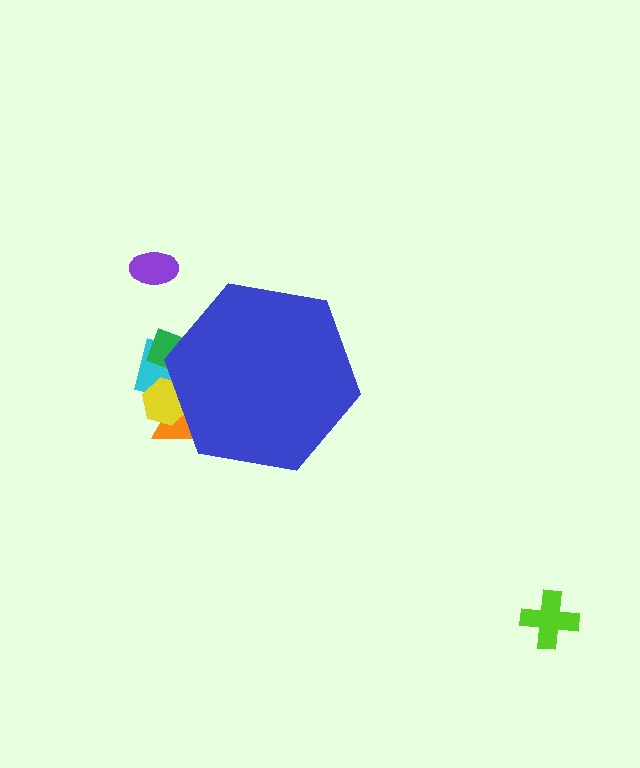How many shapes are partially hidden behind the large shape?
4 shapes are partially hidden.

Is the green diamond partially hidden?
Yes, the green diamond is partially hidden behind the blue hexagon.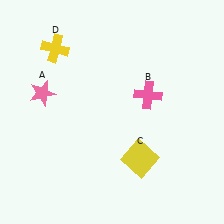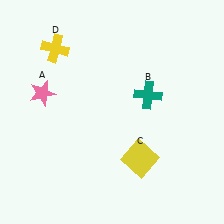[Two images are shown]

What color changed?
The cross (B) changed from pink in Image 1 to teal in Image 2.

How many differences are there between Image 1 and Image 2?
There is 1 difference between the two images.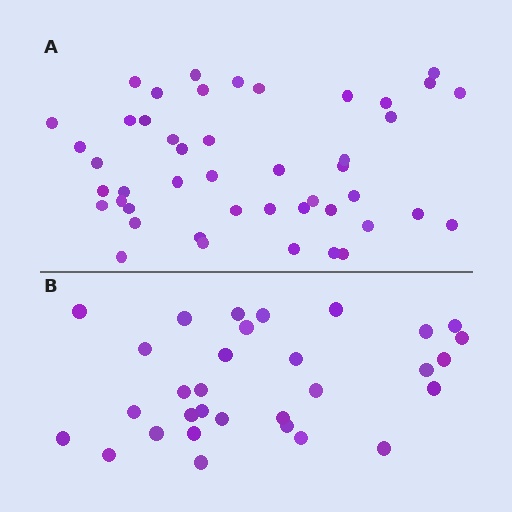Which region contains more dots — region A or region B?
Region A (the top region) has more dots.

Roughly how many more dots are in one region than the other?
Region A has approximately 15 more dots than region B.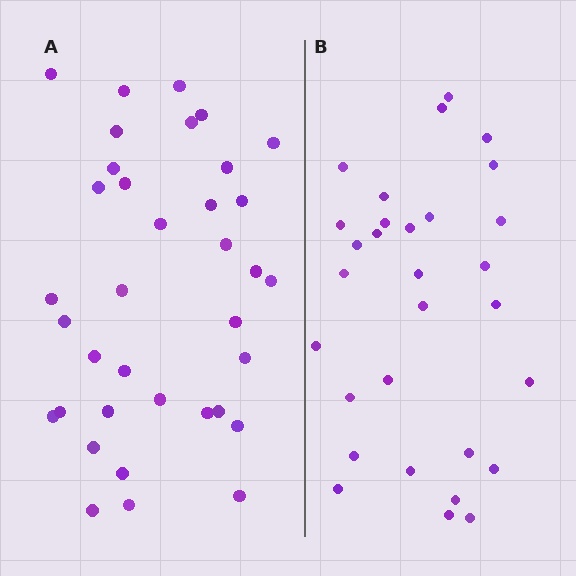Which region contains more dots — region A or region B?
Region A (the left region) has more dots.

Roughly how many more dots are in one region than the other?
Region A has about 6 more dots than region B.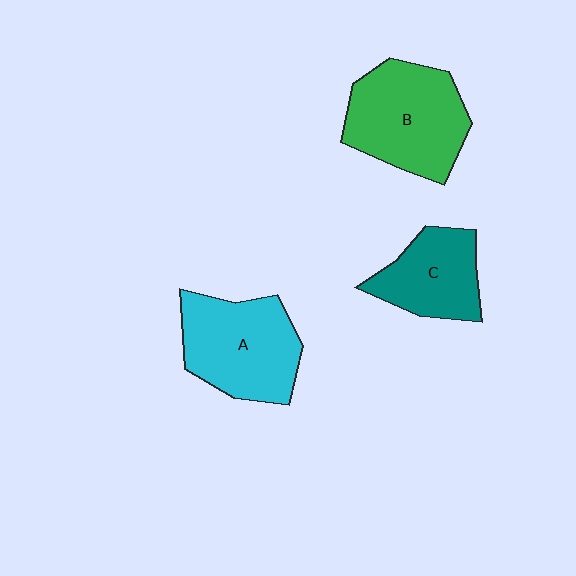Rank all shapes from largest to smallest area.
From largest to smallest: B (green), A (cyan), C (teal).